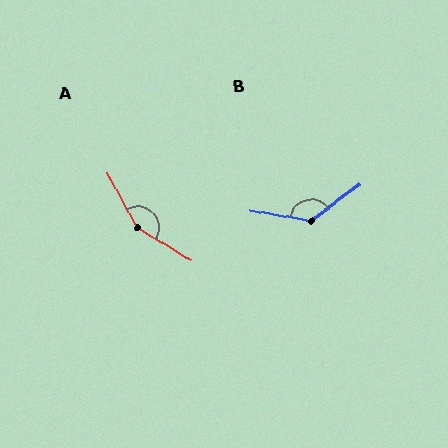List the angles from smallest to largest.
B (133°), A (150°).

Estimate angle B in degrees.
Approximately 133 degrees.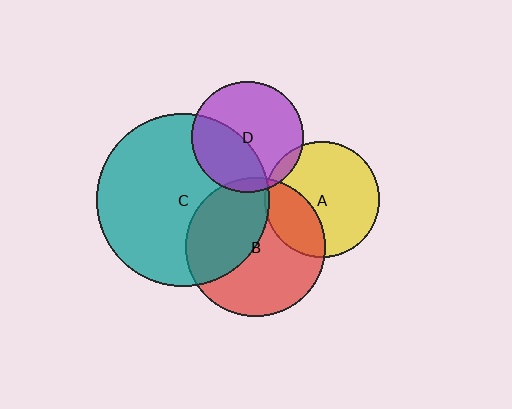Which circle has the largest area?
Circle C (teal).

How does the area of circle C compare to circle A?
Approximately 2.2 times.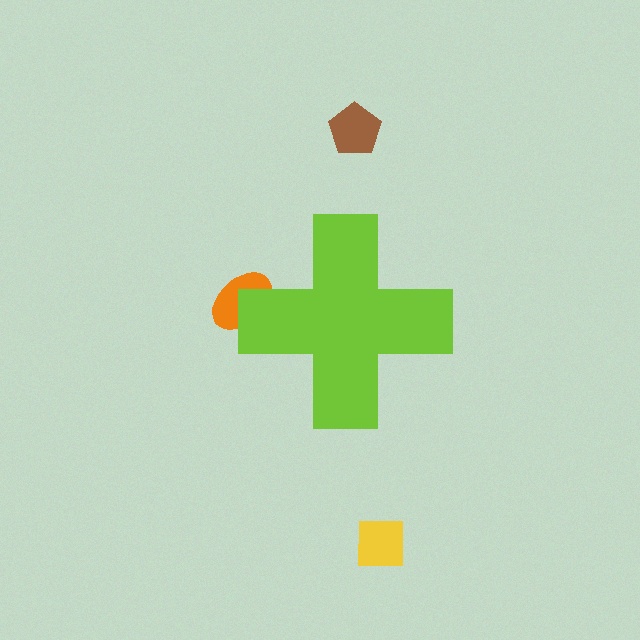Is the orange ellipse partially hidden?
Yes, the orange ellipse is partially hidden behind the lime cross.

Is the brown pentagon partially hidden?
No, the brown pentagon is fully visible.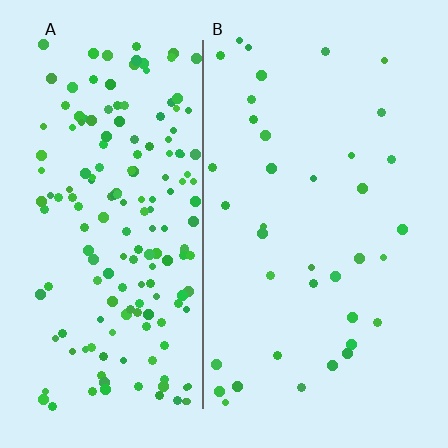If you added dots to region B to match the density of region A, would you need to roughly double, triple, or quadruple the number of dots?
Approximately quadruple.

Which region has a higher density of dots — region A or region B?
A (the left).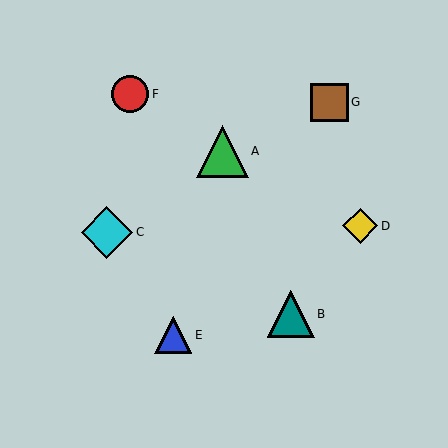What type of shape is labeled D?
Shape D is a yellow diamond.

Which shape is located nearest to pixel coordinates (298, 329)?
The teal triangle (labeled B) at (291, 314) is nearest to that location.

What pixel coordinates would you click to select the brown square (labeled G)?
Click at (329, 102) to select the brown square G.